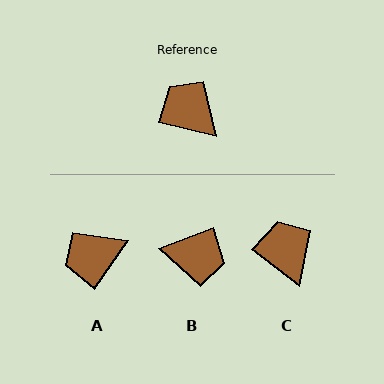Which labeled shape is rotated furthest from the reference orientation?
B, about 145 degrees away.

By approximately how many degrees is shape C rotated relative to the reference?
Approximately 24 degrees clockwise.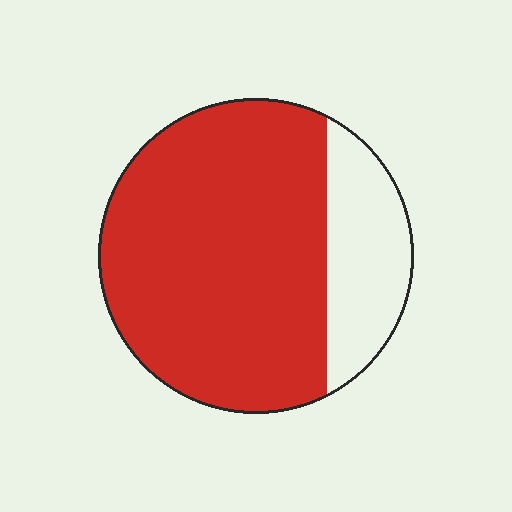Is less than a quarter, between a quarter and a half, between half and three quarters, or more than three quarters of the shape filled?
More than three quarters.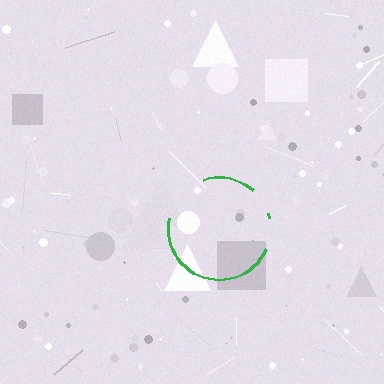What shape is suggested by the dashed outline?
The dashed outline suggests a circle.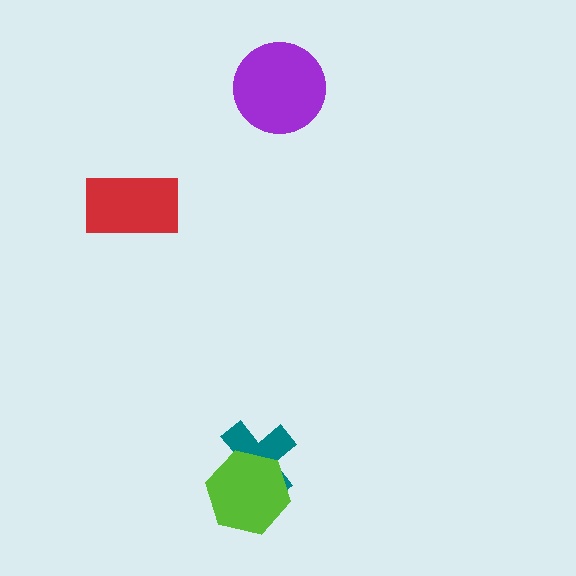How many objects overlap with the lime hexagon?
1 object overlaps with the lime hexagon.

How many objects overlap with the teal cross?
1 object overlaps with the teal cross.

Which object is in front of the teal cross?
The lime hexagon is in front of the teal cross.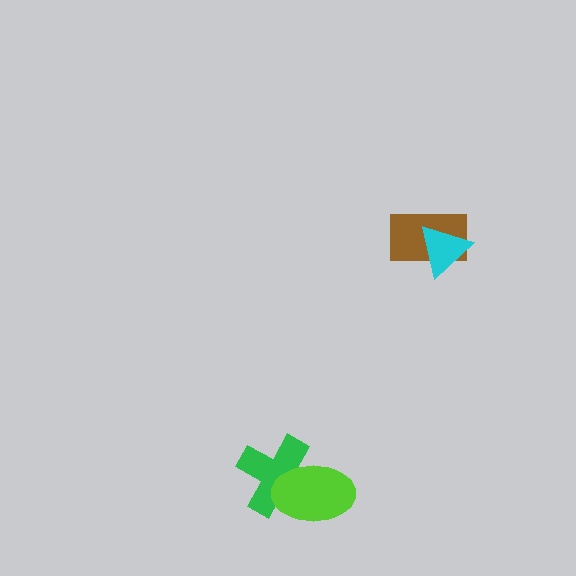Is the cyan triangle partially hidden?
No, no other shape covers it.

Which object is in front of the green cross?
The lime ellipse is in front of the green cross.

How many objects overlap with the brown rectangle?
1 object overlaps with the brown rectangle.